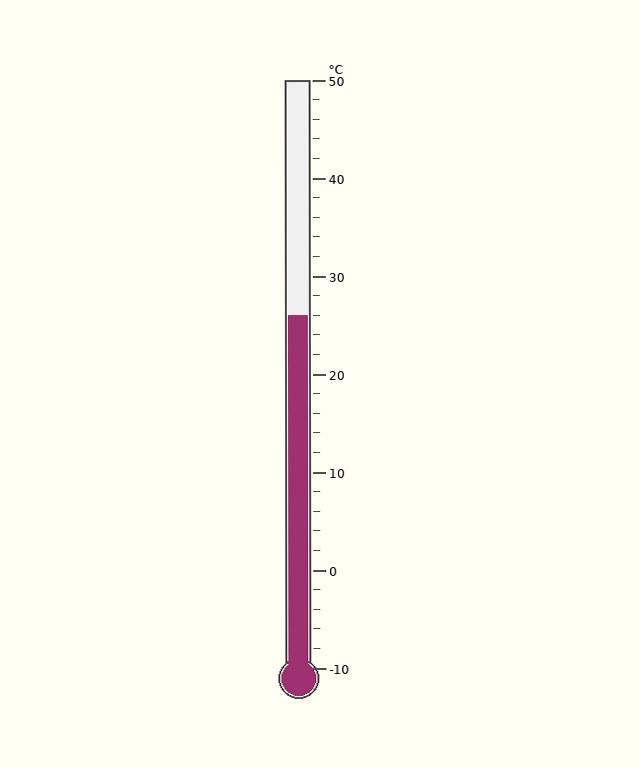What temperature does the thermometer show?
The thermometer shows approximately 26°C.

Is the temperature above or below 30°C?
The temperature is below 30°C.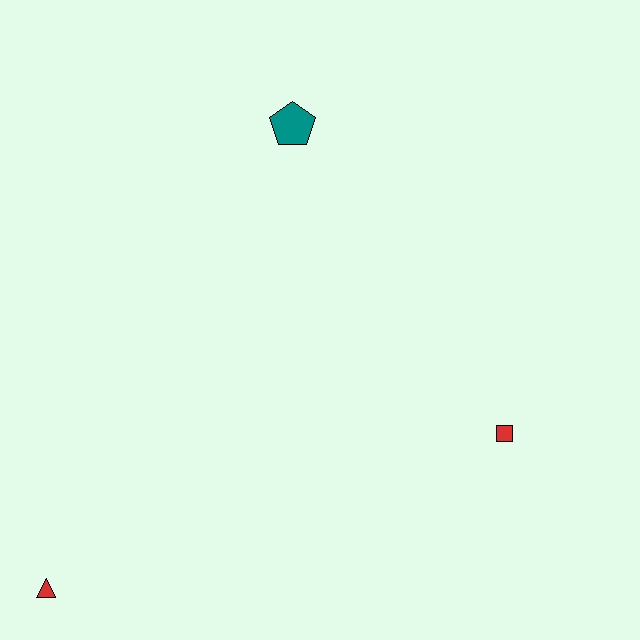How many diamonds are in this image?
There are no diamonds.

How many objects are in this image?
There are 3 objects.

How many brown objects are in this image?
There are no brown objects.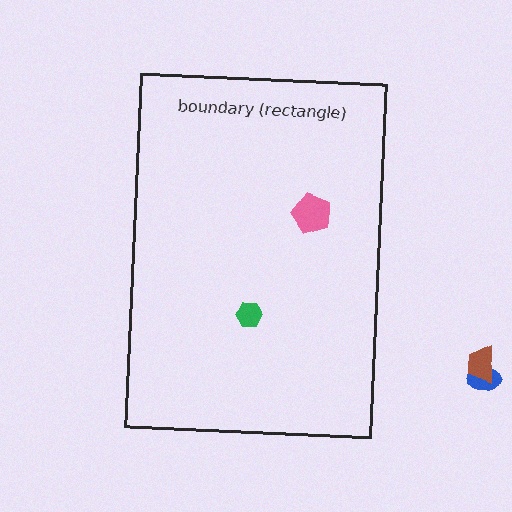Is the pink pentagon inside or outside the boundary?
Inside.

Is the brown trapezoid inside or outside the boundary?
Outside.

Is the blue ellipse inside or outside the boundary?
Outside.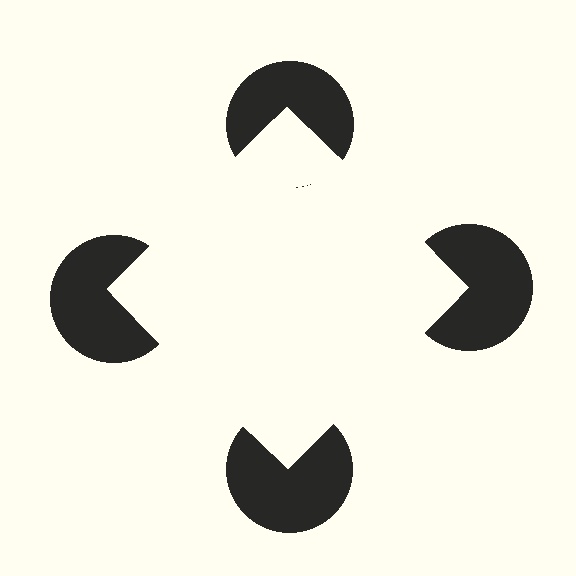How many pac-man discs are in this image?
There are 4 — one at each vertex of the illusory square.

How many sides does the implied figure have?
4 sides.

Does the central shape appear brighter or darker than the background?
It typically appears slightly brighter than the background, even though no actual brightness change is drawn.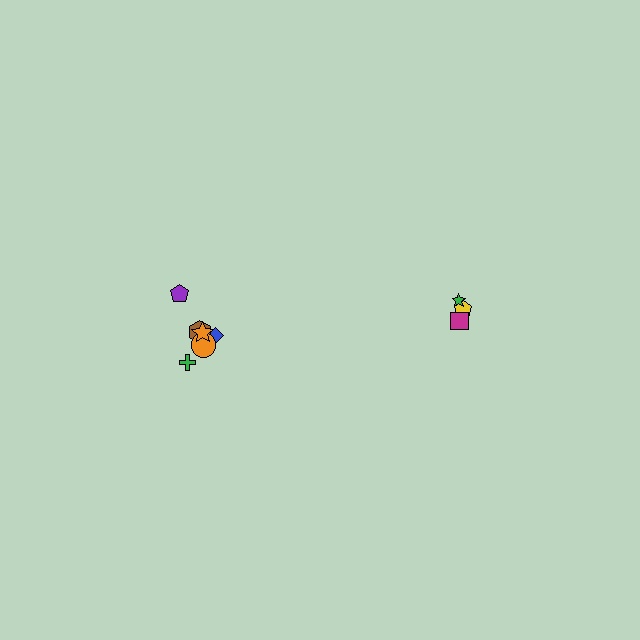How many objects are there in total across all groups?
There are 9 objects.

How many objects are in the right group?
There are 3 objects.